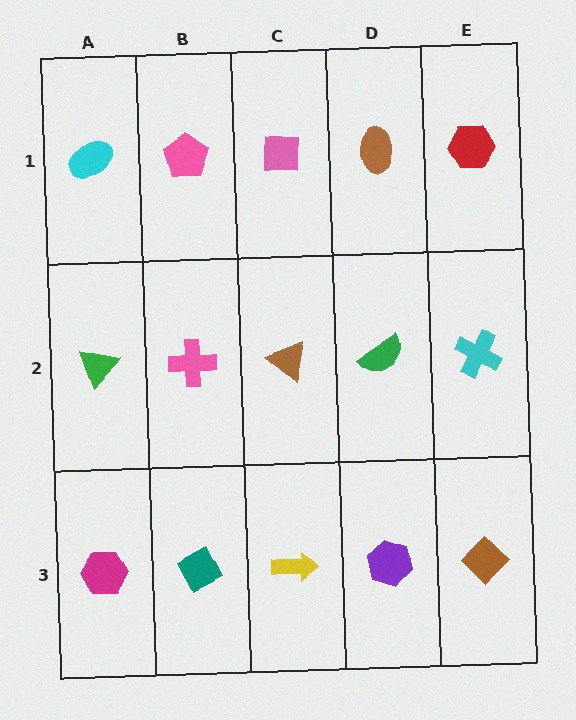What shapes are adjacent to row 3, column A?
A green triangle (row 2, column A), a teal diamond (row 3, column B).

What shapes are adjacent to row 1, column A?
A green triangle (row 2, column A), a pink pentagon (row 1, column B).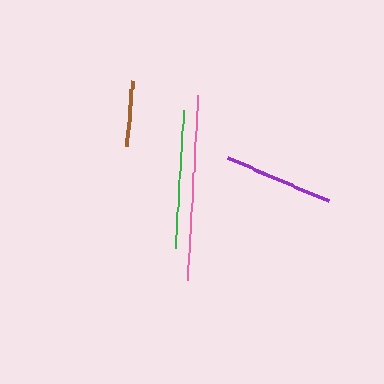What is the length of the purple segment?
The purple segment is approximately 111 pixels long.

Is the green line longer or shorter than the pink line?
The pink line is longer than the green line.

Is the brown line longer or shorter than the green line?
The green line is longer than the brown line.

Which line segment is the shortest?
The brown line is the shortest at approximately 67 pixels.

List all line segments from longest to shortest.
From longest to shortest: pink, green, purple, brown.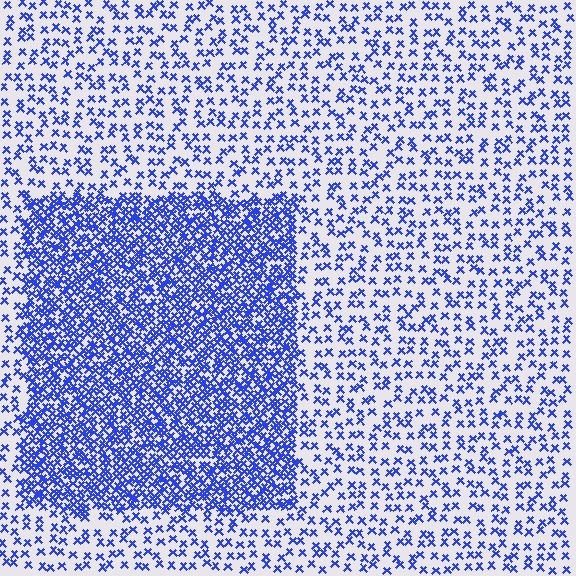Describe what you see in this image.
The image contains small blue elements arranged at two different densities. A rectangle-shaped region is visible where the elements are more densely packed than the surrounding area.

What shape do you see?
I see a rectangle.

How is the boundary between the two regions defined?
The boundary is defined by a change in element density (approximately 2.8x ratio). All elements are the same color, size, and shape.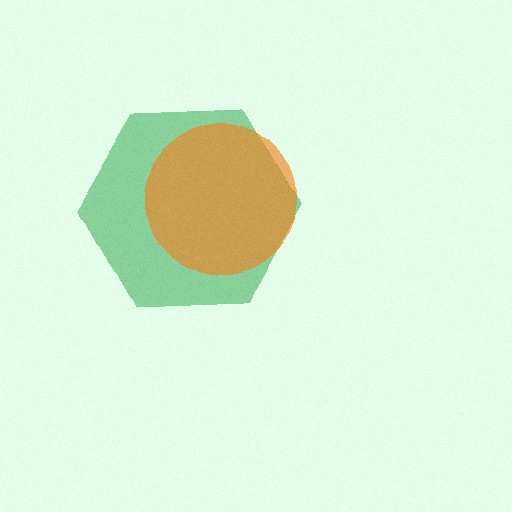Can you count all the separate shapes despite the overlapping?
Yes, there are 2 separate shapes.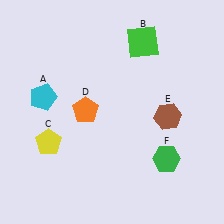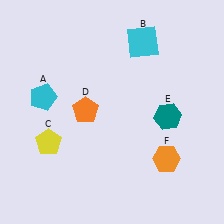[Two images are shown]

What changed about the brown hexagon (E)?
In Image 1, E is brown. In Image 2, it changed to teal.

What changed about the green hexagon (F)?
In Image 1, F is green. In Image 2, it changed to orange.